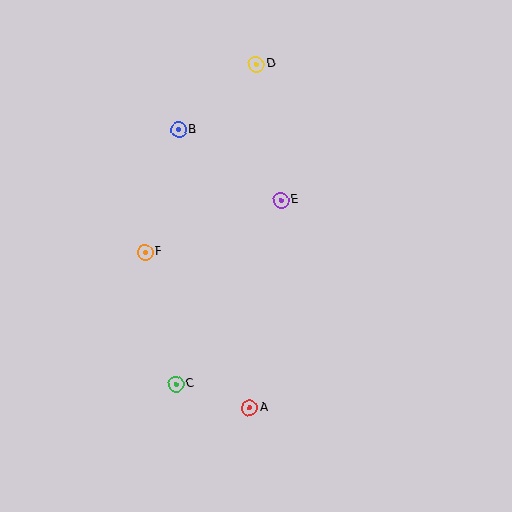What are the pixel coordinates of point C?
Point C is at (176, 384).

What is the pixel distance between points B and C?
The distance between B and C is 254 pixels.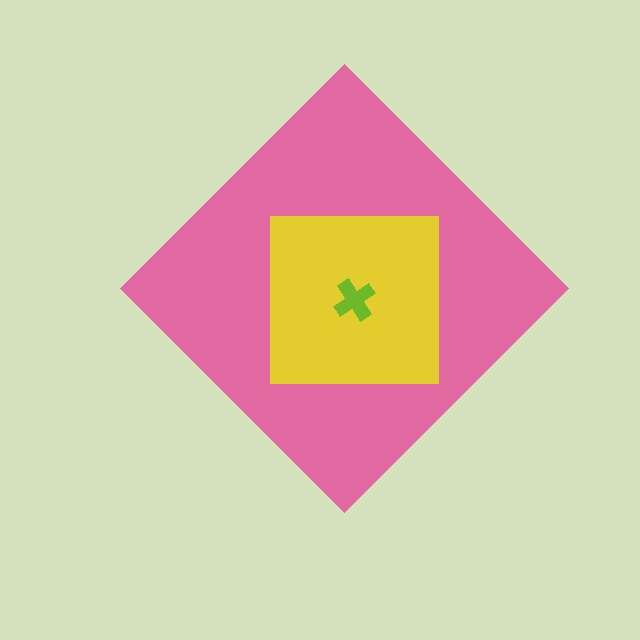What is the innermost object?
The lime cross.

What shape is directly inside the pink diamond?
The yellow square.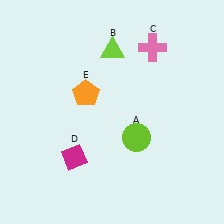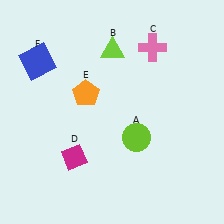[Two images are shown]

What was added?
A blue square (F) was added in Image 2.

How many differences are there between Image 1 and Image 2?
There is 1 difference between the two images.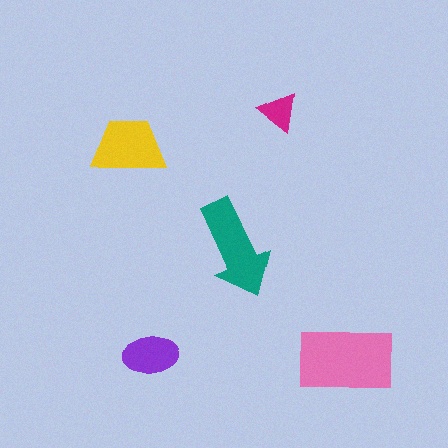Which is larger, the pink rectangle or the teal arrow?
The pink rectangle.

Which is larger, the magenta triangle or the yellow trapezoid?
The yellow trapezoid.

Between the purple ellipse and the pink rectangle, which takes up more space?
The pink rectangle.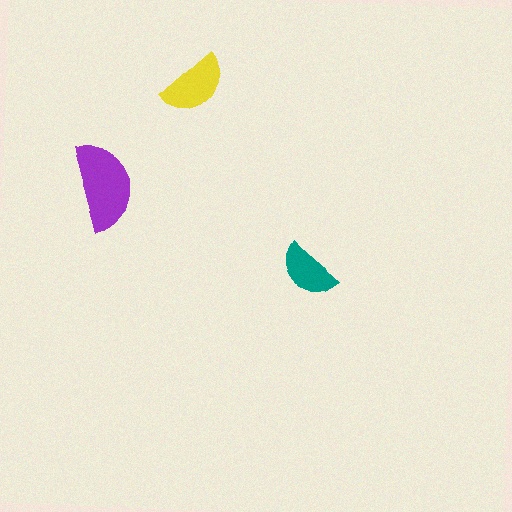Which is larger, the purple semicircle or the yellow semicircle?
The purple one.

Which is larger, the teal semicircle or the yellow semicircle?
The yellow one.